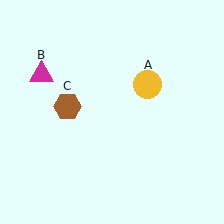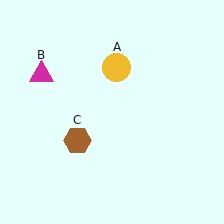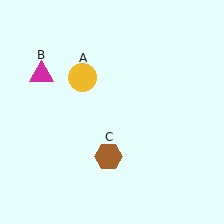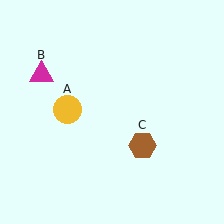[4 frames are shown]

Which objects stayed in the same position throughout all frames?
Magenta triangle (object B) remained stationary.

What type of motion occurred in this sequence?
The yellow circle (object A), brown hexagon (object C) rotated counterclockwise around the center of the scene.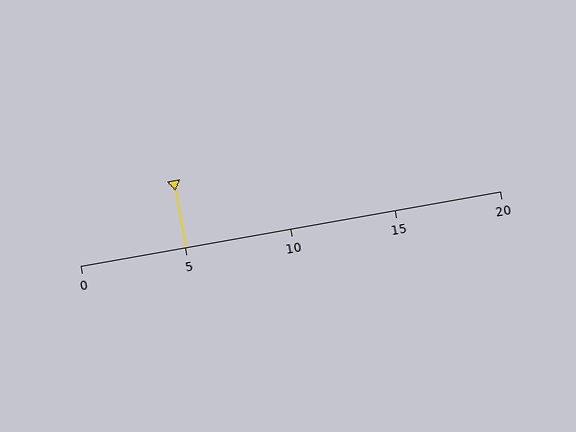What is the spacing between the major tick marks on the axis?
The major ticks are spaced 5 apart.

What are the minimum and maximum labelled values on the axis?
The axis runs from 0 to 20.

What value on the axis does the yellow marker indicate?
The marker indicates approximately 5.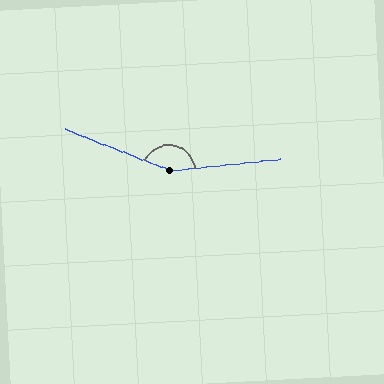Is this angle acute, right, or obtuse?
It is obtuse.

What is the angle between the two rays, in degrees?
Approximately 152 degrees.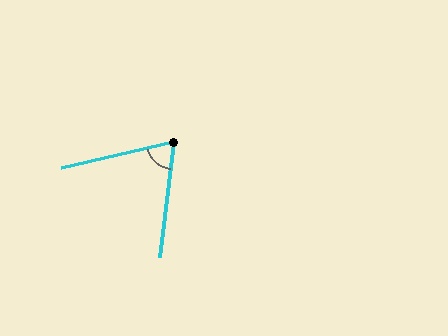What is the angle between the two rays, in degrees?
Approximately 70 degrees.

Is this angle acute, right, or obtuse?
It is acute.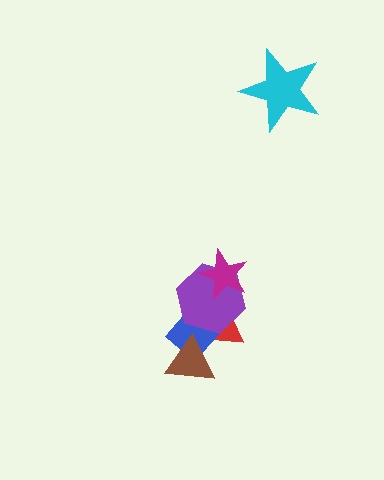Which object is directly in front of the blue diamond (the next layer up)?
The purple hexagon is directly in front of the blue diamond.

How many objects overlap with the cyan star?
0 objects overlap with the cyan star.